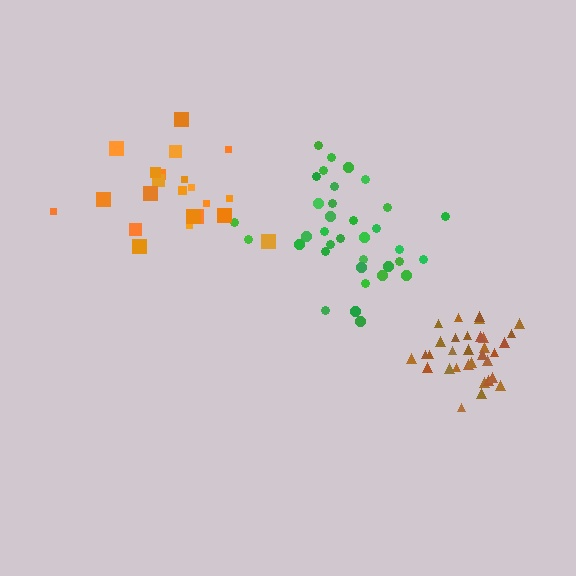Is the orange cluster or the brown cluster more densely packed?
Brown.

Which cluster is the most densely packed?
Brown.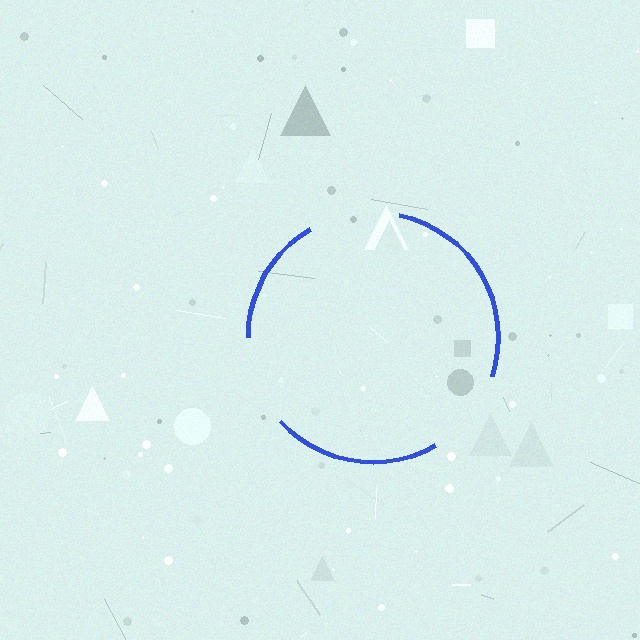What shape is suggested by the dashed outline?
The dashed outline suggests a circle.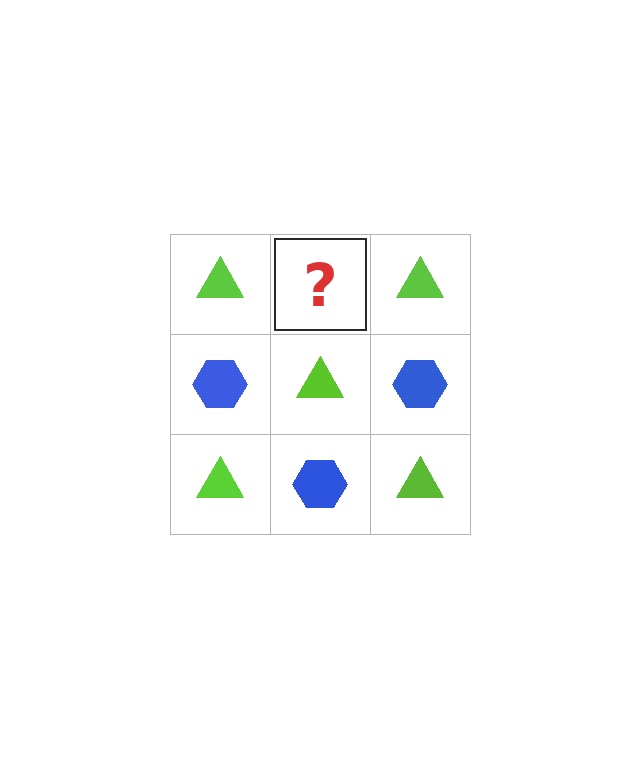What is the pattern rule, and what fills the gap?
The rule is that it alternates lime triangle and blue hexagon in a checkerboard pattern. The gap should be filled with a blue hexagon.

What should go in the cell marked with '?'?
The missing cell should contain a blue hexagon.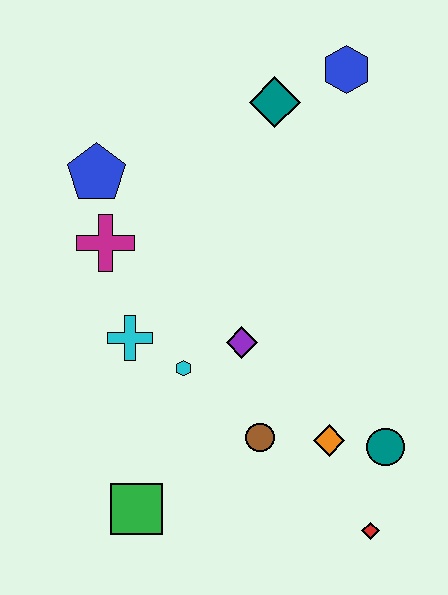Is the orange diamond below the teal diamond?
Yes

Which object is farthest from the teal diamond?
The red diamond is farthest from the teal diamond.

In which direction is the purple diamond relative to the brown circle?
The purple diamond is above the brown circle.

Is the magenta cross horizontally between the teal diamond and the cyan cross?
No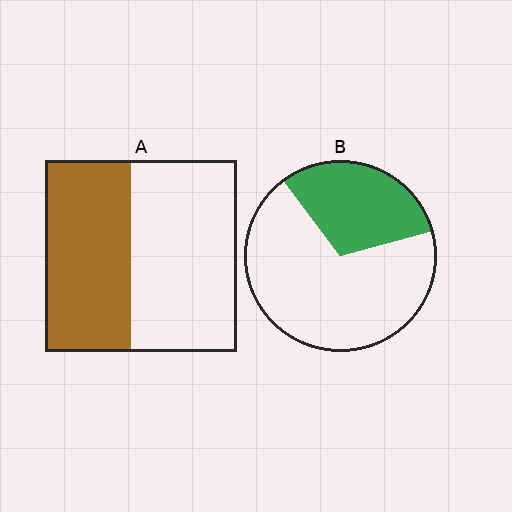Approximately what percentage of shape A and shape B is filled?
A is approximately 45% and B is approximately 30%.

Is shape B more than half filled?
No.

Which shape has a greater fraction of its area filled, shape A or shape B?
Shape A.